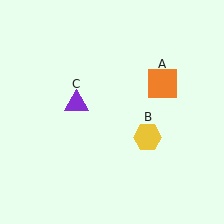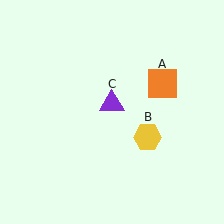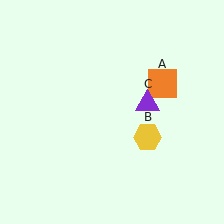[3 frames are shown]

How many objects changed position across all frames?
1 object changed position: purple triangle (object C).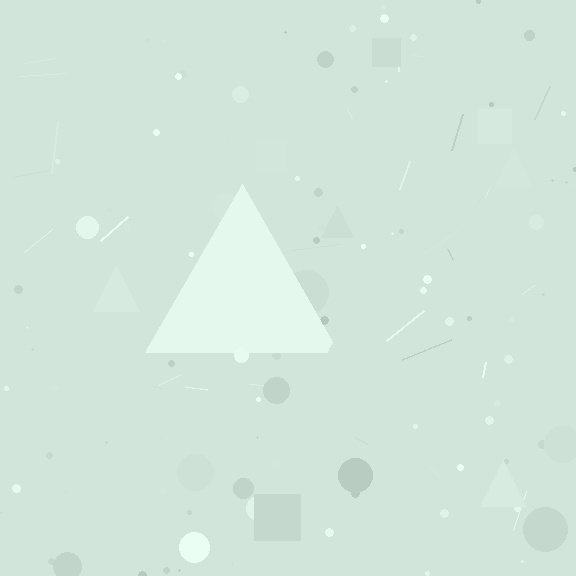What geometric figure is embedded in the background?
A triangle is embedded in the background.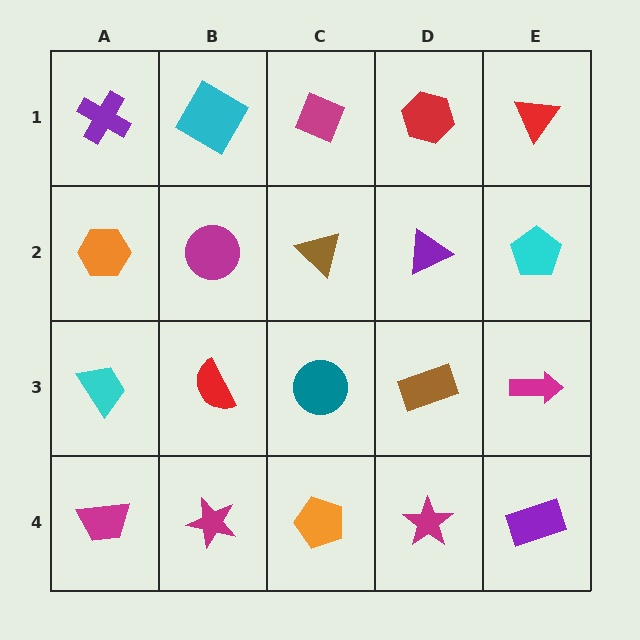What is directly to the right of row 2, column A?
A magenta circle.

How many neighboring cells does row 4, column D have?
3.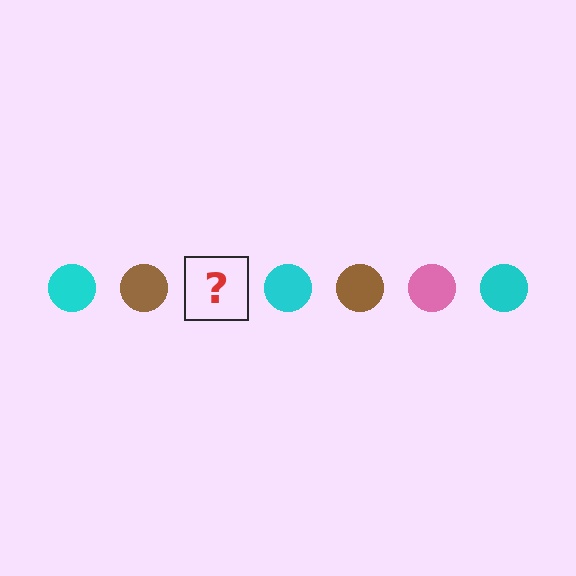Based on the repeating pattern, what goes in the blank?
The blank should be a pink circle.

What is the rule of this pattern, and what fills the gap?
The rule is that the pattern cycles through cyan, brown, pink circles. The gap should be filled with a pink circle.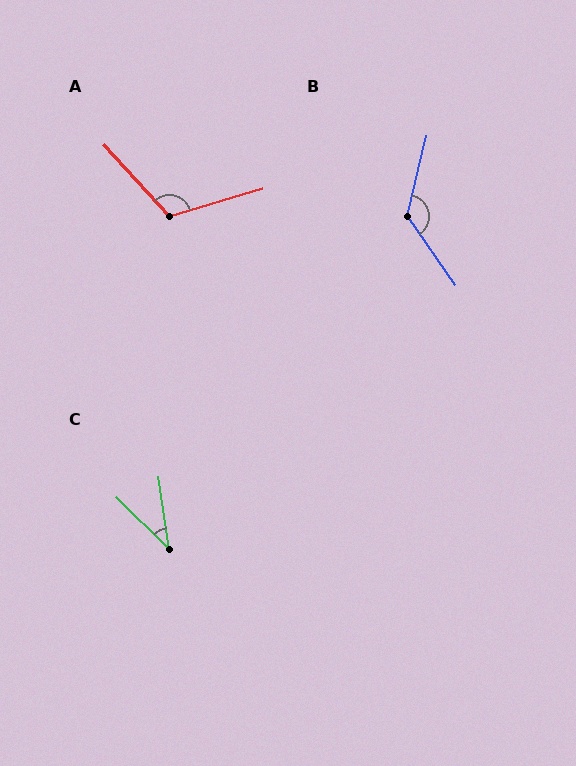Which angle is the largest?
B, at approximately 132 degrees.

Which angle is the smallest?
C, at approximately 37 degrees.